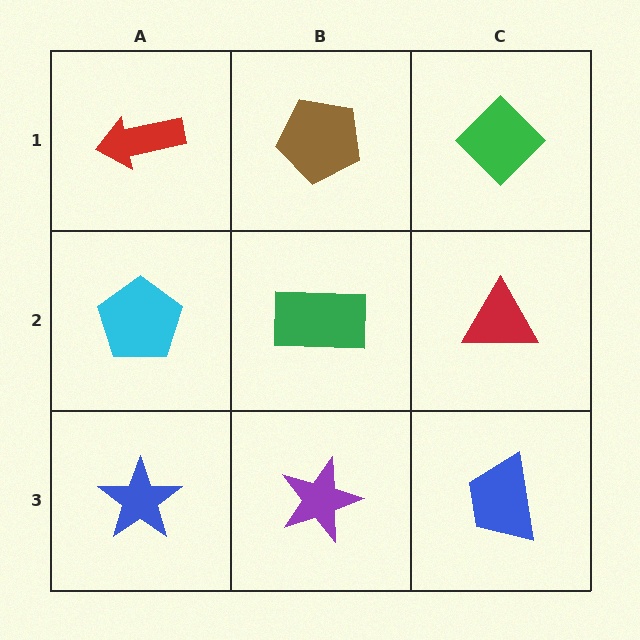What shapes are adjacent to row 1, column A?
A cyan pentagon (row 2, column A), a brown pentagon (row 1, column B).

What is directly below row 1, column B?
A green rectangle.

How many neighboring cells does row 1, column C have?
2.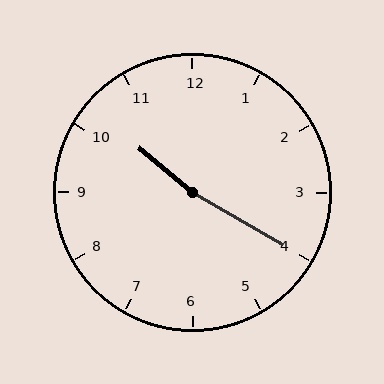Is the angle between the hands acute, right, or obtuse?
It is obtuse.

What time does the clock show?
10:20.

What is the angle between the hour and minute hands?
Approximately 170 degrees.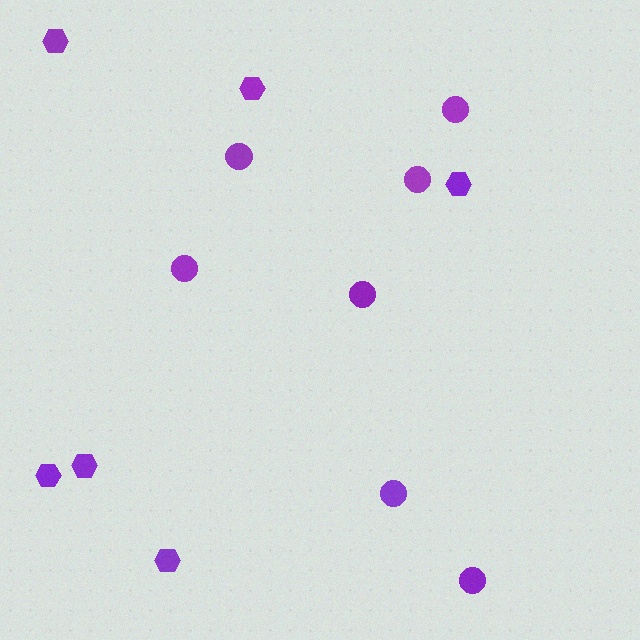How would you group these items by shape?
There are 2 groups: one group of hexagons (6) and one group of circles (7).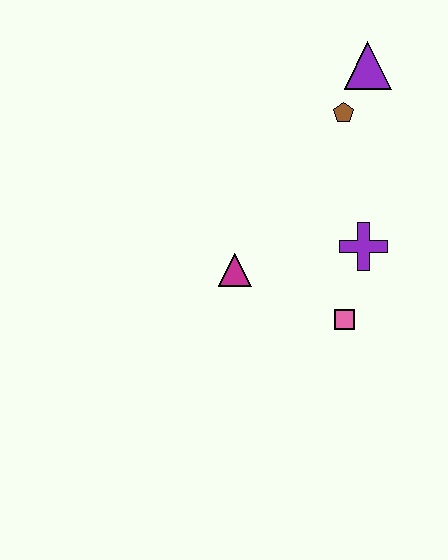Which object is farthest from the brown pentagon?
The pink square is farthest from the brown pentagon.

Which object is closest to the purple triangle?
The brown pentagon is closest to the purple triangle.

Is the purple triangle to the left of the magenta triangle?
No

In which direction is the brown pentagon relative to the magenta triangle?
The brown pentagon is above the magenta triangle.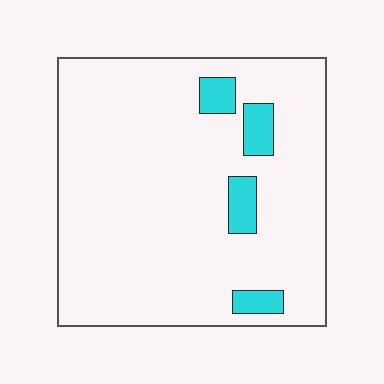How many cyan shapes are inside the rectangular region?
4.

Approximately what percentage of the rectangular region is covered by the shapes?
Approximately 10%.